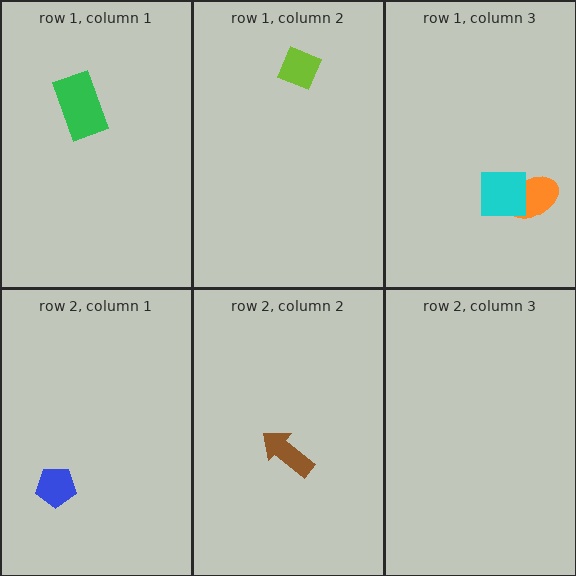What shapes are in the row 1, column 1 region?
The green rectangle.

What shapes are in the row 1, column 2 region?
The lime diamond.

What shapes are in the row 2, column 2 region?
The brown arrow.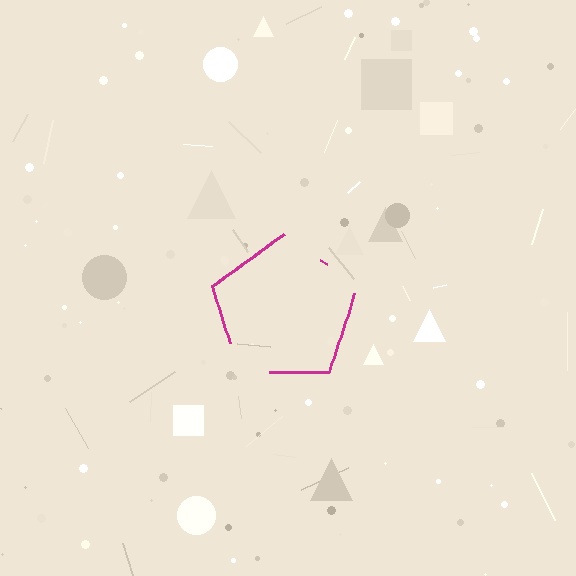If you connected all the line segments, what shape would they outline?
They would outline a pentagon.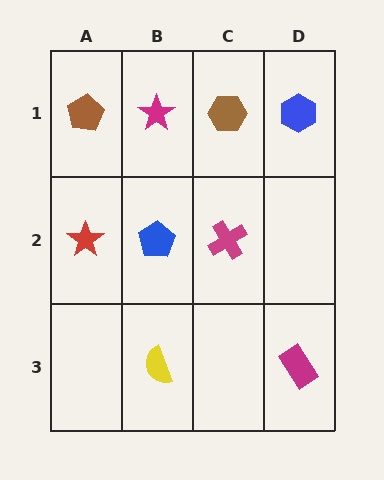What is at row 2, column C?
A magenta cross.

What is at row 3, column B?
A yellow semicircle.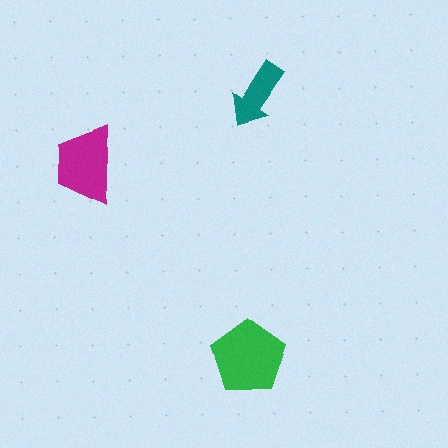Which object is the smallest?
The teal arrow.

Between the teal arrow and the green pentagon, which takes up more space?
The green pentagon.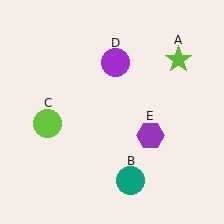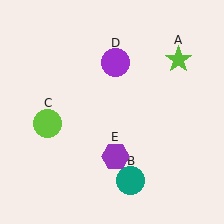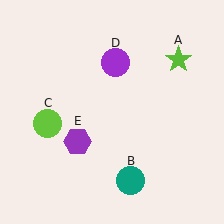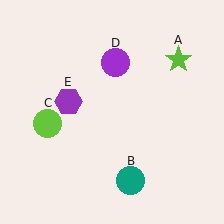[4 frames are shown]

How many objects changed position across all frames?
1 object changed position: purple hexagon (object E).